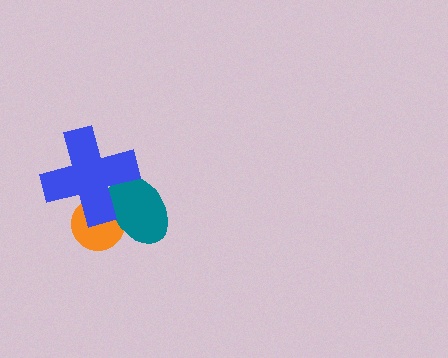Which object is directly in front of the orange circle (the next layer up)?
The teal ellipse is directly in front of the orange circle.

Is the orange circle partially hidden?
Yes, it is partially covered by another shape.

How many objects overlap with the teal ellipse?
2 objects overlap with the teal ellipse.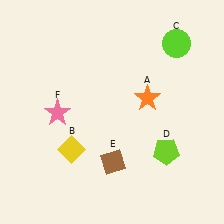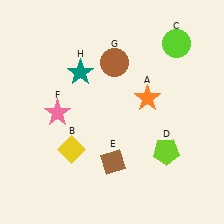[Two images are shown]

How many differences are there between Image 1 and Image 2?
There are 2 differences between the two images.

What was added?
A brown circle (G), a teal star (H) were added in Image 2.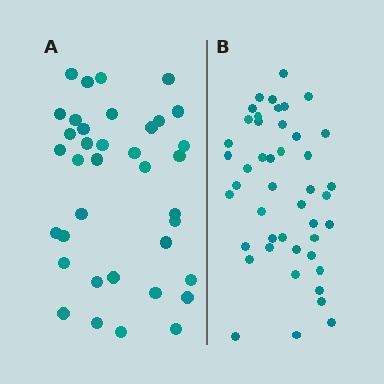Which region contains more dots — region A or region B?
Region B (the right region) has more dots.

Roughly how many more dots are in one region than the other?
Region B has roughly 8 or so more dots than region A.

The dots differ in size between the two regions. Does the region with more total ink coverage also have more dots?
No. Region A has more total ink coverage because its dots are larger, but region B actually contains more individual dots. Total area can be misleading — the number of items is what matters here.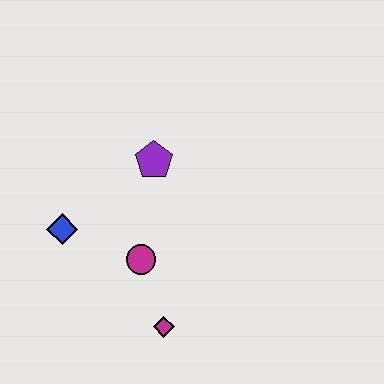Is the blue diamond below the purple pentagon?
Yes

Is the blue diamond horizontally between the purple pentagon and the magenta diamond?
No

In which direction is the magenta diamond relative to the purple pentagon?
The magenta diamond is below the purple pentagon.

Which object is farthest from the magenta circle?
The purple pentagon is farthest from the magenta circle.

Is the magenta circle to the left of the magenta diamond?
Yes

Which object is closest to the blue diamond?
The magenta circle is closest to the blue diamond.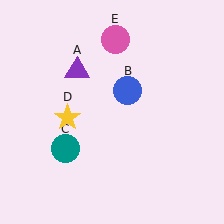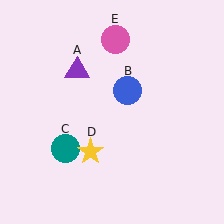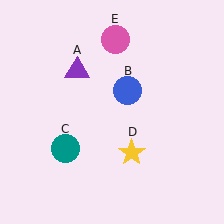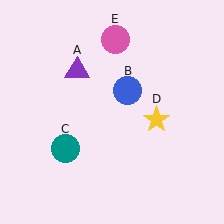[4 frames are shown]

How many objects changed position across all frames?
1 object changed position: yellow star (object D).